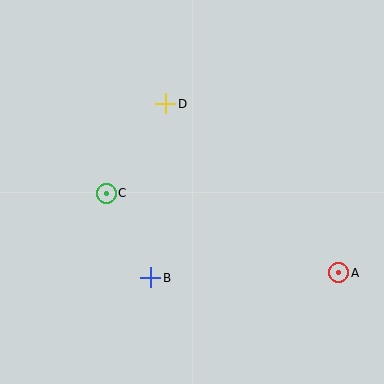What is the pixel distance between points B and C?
The distance between B and C is 95 pixels.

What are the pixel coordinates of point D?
Point D is at (166, 104).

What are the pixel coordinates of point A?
Point A is at (339, 273).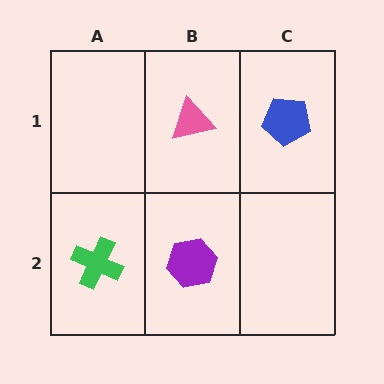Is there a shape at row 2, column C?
No, that cell is empty.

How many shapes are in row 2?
2 shapes.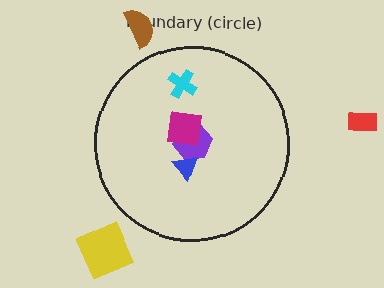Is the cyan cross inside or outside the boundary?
Inside.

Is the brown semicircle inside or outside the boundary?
Outside.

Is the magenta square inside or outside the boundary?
Inside.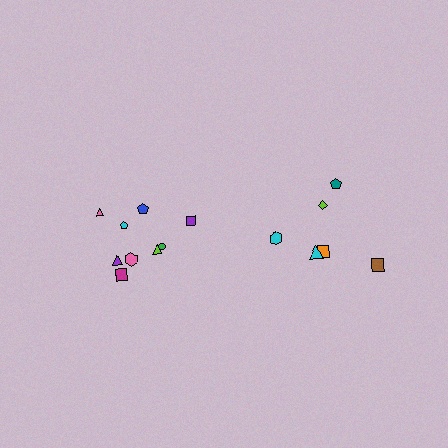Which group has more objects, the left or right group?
The left group.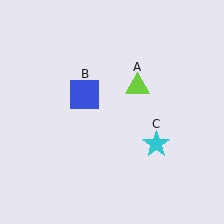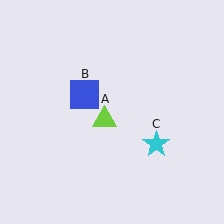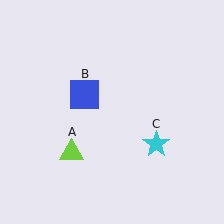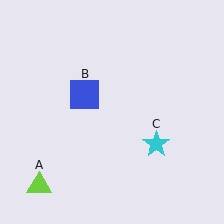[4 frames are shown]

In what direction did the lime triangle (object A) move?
The lime triangle (object A) moved down and to the left.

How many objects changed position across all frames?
1 object changed position: lime triangle (object A).